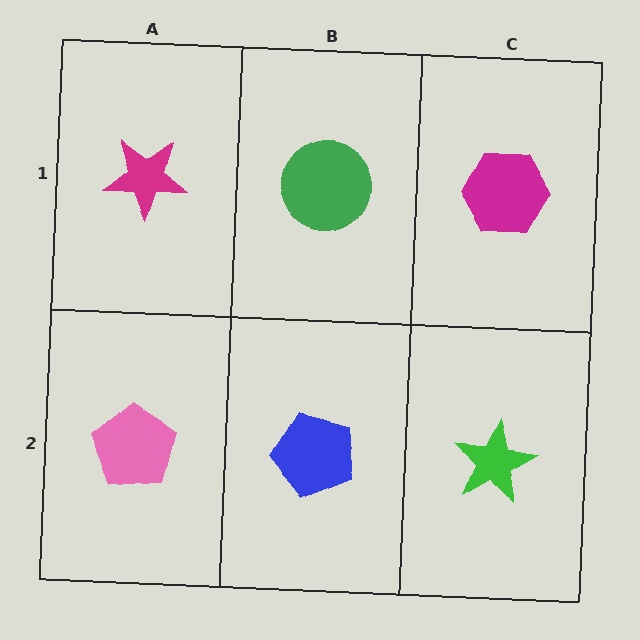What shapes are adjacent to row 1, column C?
A green star (row 2, column C), a green circle (row 1, column B).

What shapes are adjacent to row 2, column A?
A magenta star (row 1, column A), a blue pentagon (row 2, column B).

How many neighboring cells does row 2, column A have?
2.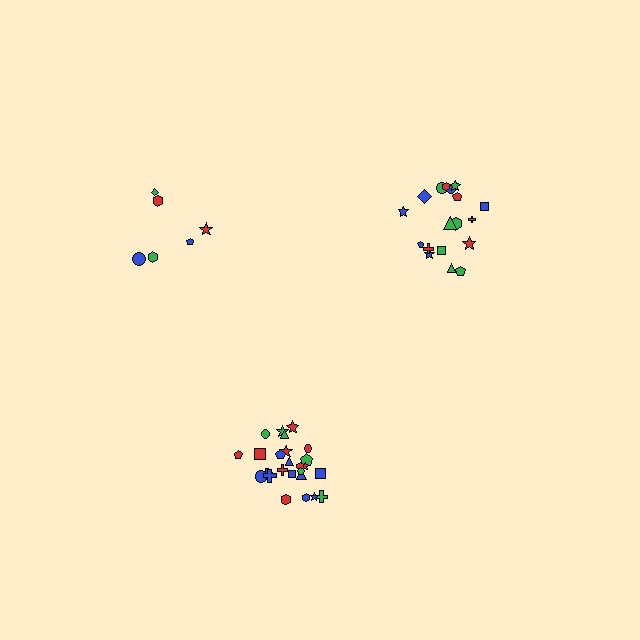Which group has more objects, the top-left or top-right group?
The top-right group.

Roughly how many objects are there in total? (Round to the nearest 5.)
Roughly 50 objects in total.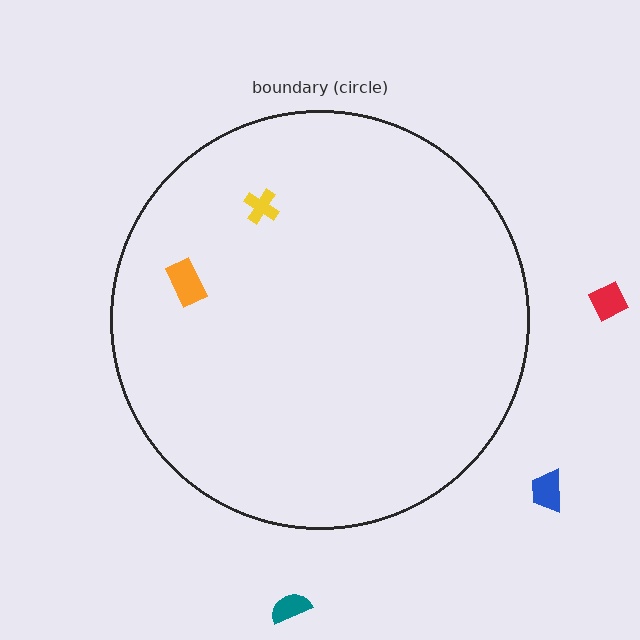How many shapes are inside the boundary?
2 inside, 3 outside.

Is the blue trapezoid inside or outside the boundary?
Outside.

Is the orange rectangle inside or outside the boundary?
Inside.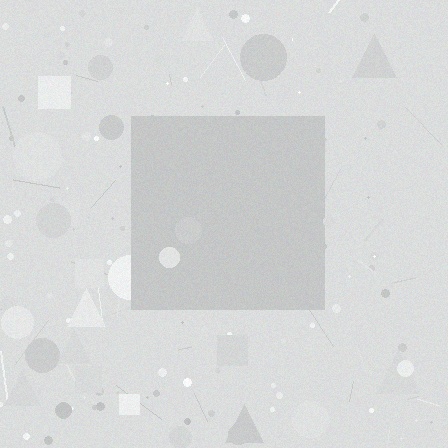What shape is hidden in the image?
A square is hidden in the image.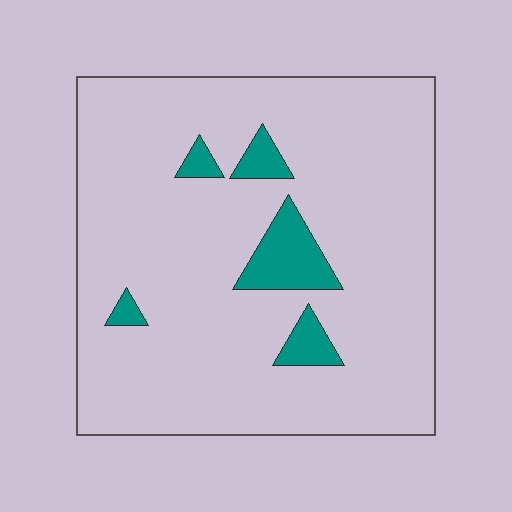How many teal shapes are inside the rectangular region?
5.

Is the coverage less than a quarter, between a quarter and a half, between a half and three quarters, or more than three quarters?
Less than a quarter.